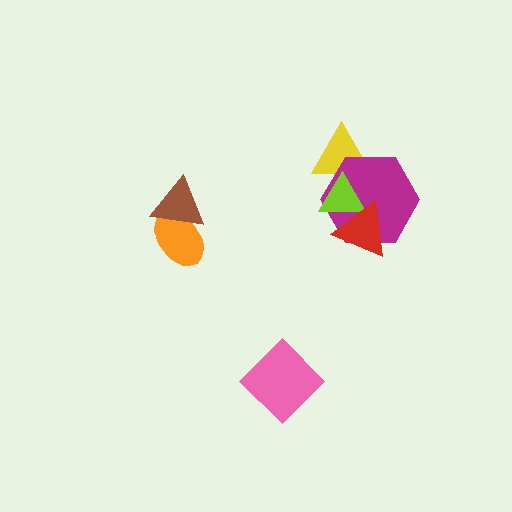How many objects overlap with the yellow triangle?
2 objects overlap with the yellow triangle.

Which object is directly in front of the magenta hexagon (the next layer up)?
The lime triangle is directly in front of the magenta hexagon.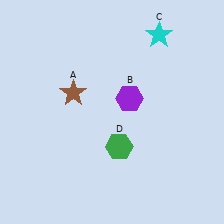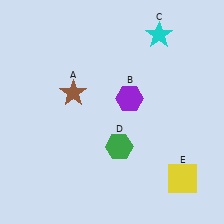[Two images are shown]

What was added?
A yellow square (E) was added in Image 2.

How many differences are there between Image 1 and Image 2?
There is 1 difference between the two images.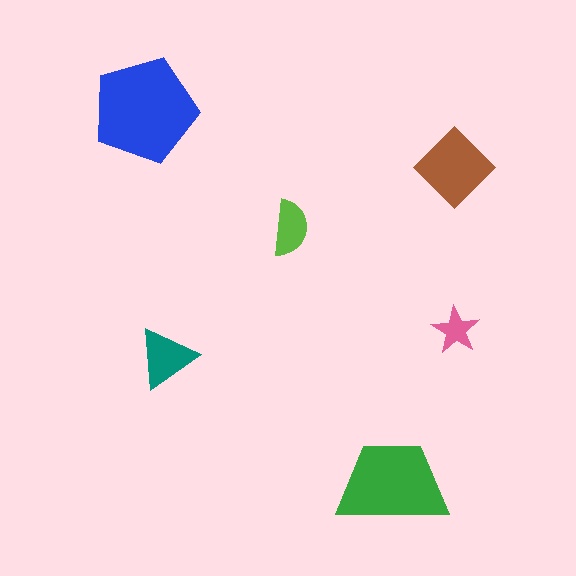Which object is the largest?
The blue pentagon.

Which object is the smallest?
The pink star.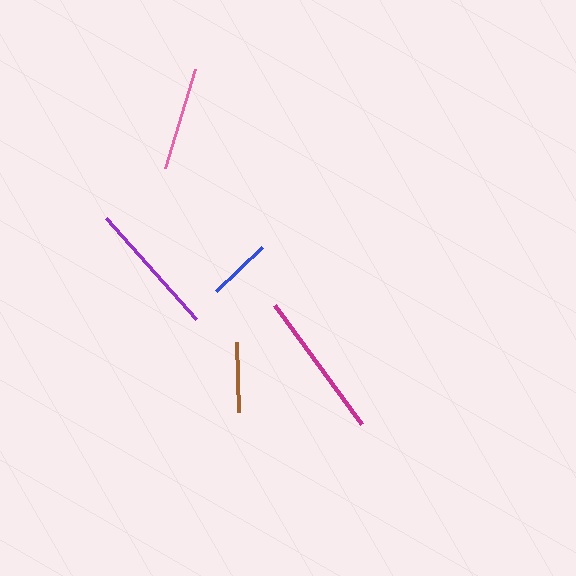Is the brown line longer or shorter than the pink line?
The pink line is longer than the brown line.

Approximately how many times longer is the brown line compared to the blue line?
The brown line is approximately 1.1 times the length of the blue line.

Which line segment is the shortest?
The blue line is the shortest at approximately 64 pixels.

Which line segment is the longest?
The magenta line is the longest at approximately 147 pixels.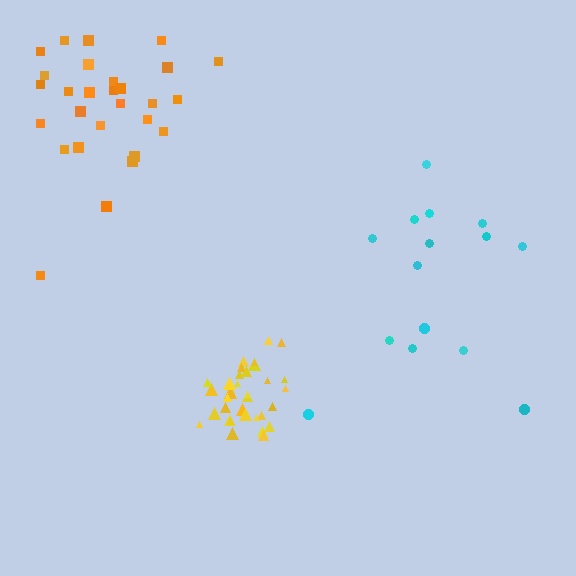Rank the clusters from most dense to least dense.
yellow, orange, cyan.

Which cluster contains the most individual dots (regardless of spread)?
Yellow (34).